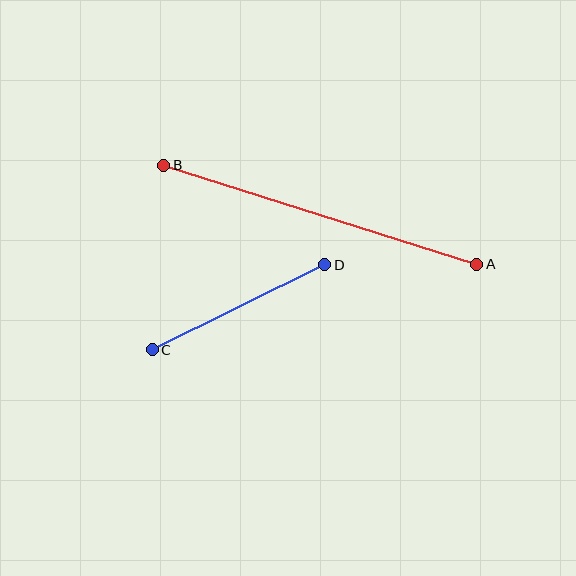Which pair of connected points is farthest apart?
Points A and B are farthest apart.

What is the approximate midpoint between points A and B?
The midpoint is at approximately (320, 215) pixels.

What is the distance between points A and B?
The distance is approximately 328 pixels.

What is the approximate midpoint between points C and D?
The midpoint is at approximately (238, 307) pixels.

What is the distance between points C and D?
The distance is approximately 192 pixels.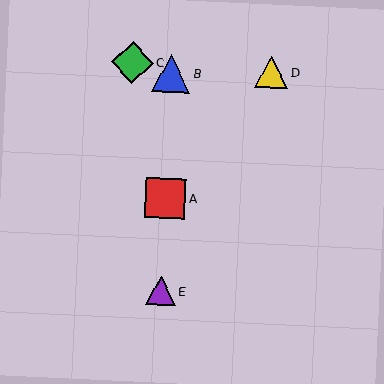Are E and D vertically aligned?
No, E is at x≈161 and D is at x≈272.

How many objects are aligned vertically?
3 objects (A, B, E) are aligned vertically.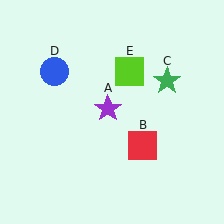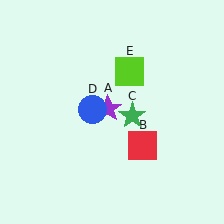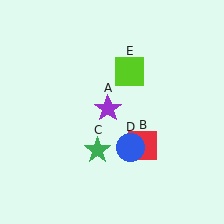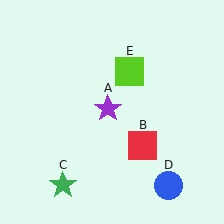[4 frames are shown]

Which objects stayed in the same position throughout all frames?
Purple star (object A) and red square (object B) and lime square (object E) remained stationary.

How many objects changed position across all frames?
2 objects changed position: green star (object C), blue circle (object D).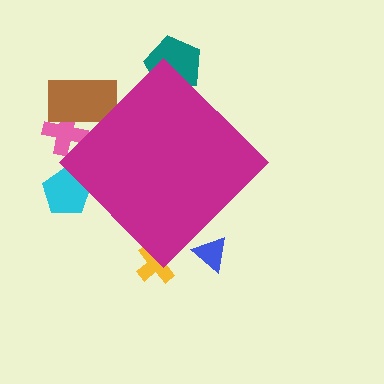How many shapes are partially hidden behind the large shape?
6 shapes are partially hidden.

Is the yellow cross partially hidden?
Yes, the yellow cross is partially hidden behind the magenta diamond.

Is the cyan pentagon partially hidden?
Yes, the cyan pentagon is partially hidden behind the magenta diamond.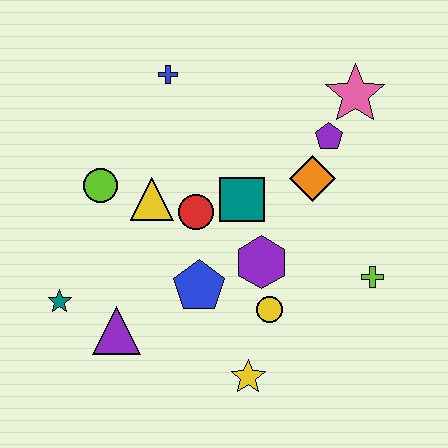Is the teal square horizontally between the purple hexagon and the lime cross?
No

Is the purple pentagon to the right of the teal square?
Yes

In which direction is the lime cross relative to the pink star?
The lime cross is below the pink star.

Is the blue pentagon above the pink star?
No